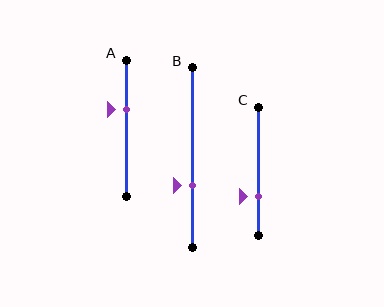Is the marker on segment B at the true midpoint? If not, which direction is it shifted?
No, the marker on segment B is shifted downward by about 16% of the segment length.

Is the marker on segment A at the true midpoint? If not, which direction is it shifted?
No, the marker on segment A is shifted upward by about 14% of the segment length.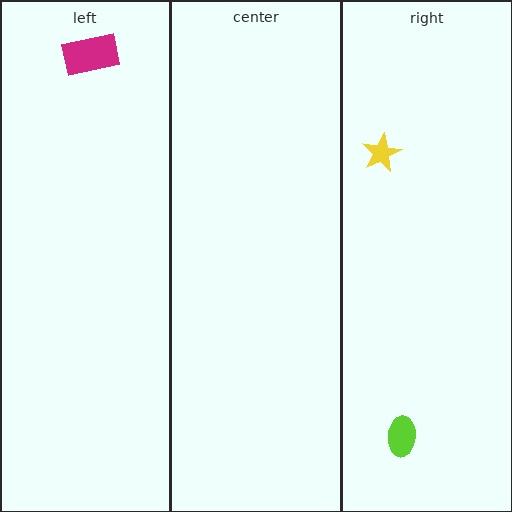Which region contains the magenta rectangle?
The left region.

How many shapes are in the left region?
1.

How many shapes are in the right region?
2.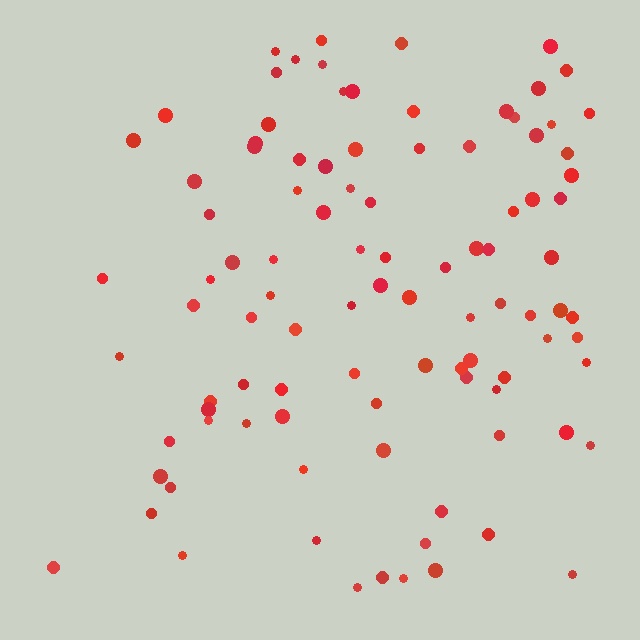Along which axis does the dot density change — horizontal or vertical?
Horizontal.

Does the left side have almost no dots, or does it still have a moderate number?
Still a moderate number, just noticeably fewer than the right.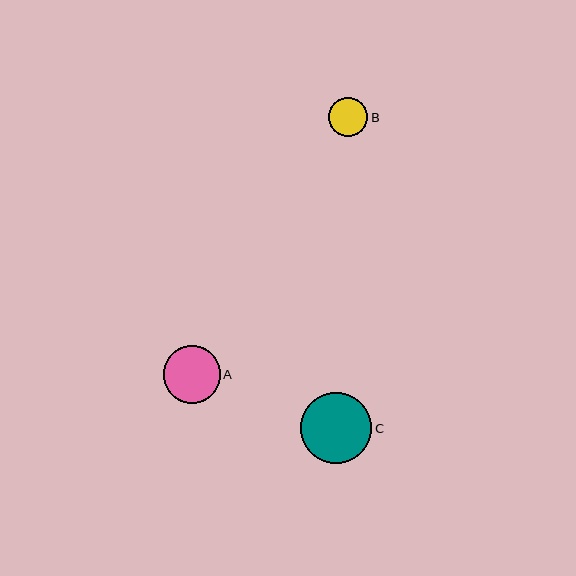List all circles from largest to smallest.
From largest to smallest: C, A, B.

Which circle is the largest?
Circle C is the largest with a size of approximately 71 pixels.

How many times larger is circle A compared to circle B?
Circle A is approximately 1.5 times the size of circle B.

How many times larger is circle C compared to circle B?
Circle C is approximately 1.8 times the size of circle B.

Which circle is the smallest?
Circle B is the smallest with a size of approximately 39 pixels.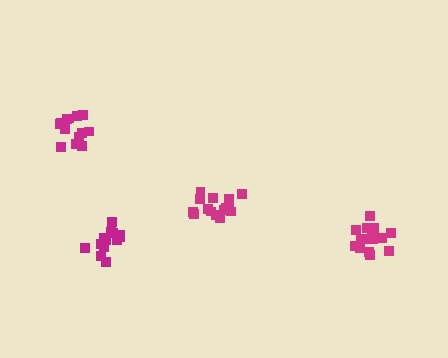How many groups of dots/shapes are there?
There are 4 groups.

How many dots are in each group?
Group 1: 13 dots, Group 2: 16 dots, Group 3: 14 dots, Group 4: 15 dots (58 total).